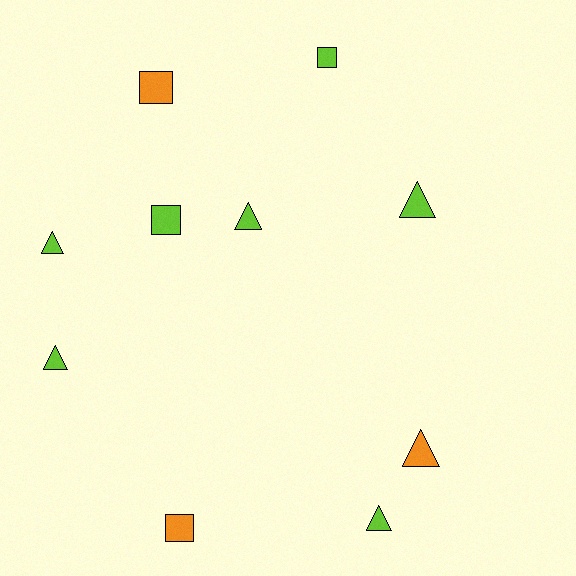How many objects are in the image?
There are 10 objects.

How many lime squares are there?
There are 2 lime squares.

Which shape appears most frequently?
Triangle, with 6 objects.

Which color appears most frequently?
Lime, with 7 objects.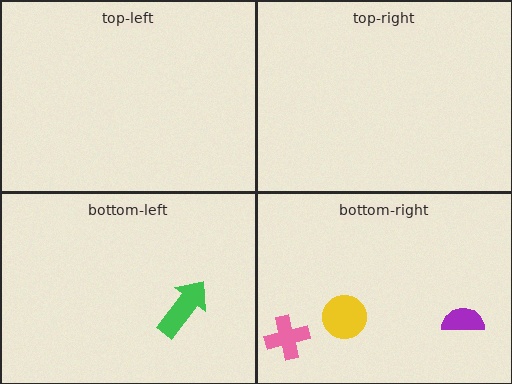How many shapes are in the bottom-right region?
3.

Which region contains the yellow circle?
The bottom-right region.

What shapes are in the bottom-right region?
The purple semicircle, the yellow circle, the pink cross.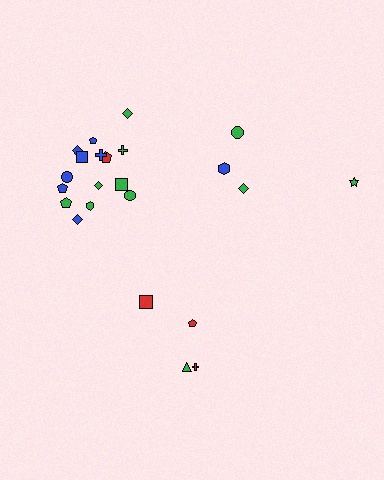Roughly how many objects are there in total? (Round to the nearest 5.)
Roughly 25 objects in total.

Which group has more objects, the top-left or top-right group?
The top-left group.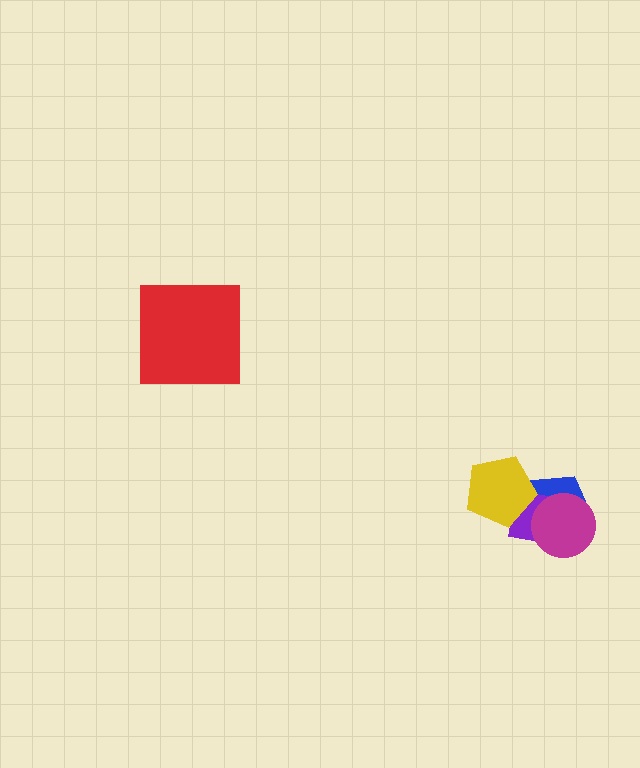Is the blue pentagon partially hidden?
Yes, it is partially covered by another shape.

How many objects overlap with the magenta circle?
2 objects overlap with the magenta circle.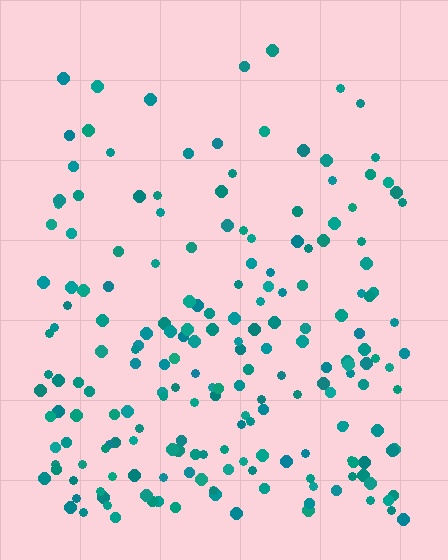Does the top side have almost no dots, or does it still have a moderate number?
Still a moderate number, just noticeably fewer than the bottom.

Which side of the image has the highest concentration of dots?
The bottom.